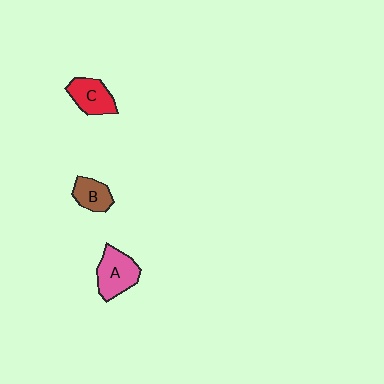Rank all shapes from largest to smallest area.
From largest to smallest: A (pink), C (red), B (brown).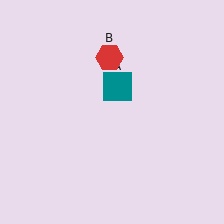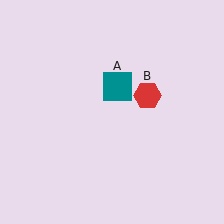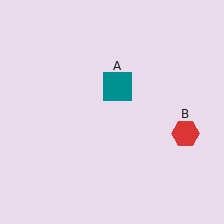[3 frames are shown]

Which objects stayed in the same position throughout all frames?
Teal square (object A) remained stationary.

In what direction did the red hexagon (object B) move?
The red hexagon (object B) moved down and to the right.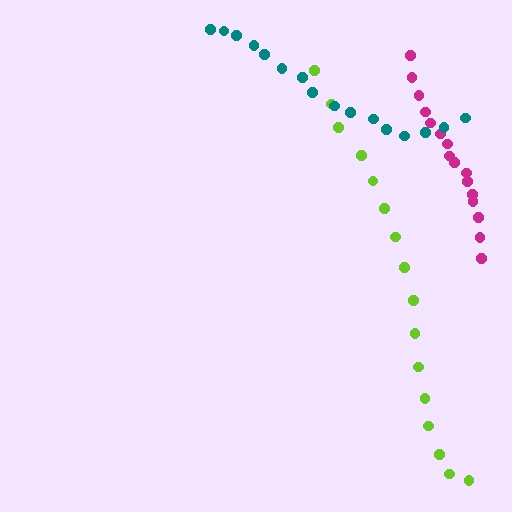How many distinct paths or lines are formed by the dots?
There are 3 distinct paths.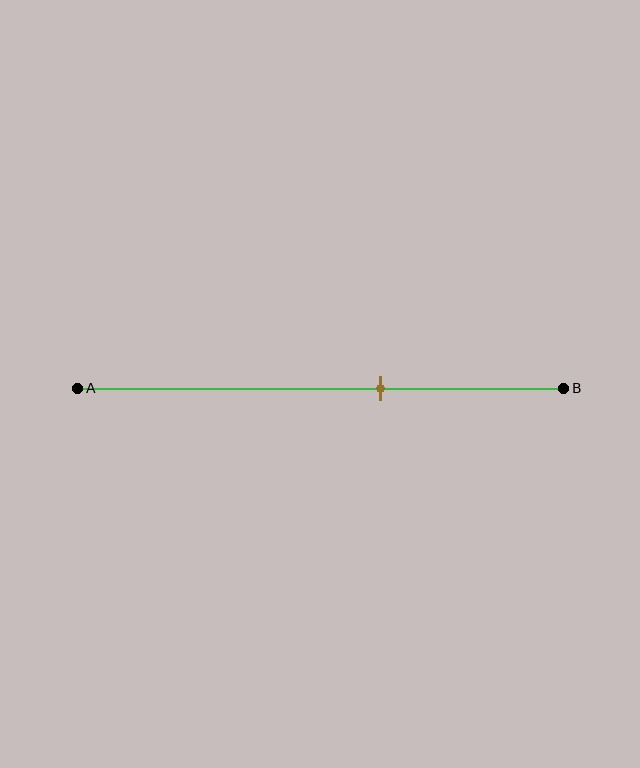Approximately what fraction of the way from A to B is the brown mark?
The brown mark is approximately 60% of the way from A to B.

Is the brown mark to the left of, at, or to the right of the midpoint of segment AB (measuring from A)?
The brown mark is to the right of the midpoint of segment AB.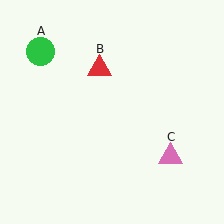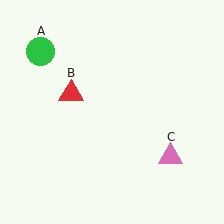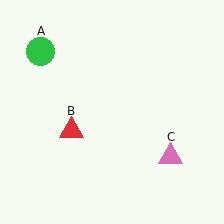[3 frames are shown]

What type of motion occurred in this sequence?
The red triangle (object B) rotated counterclockwise around the center of the scene.